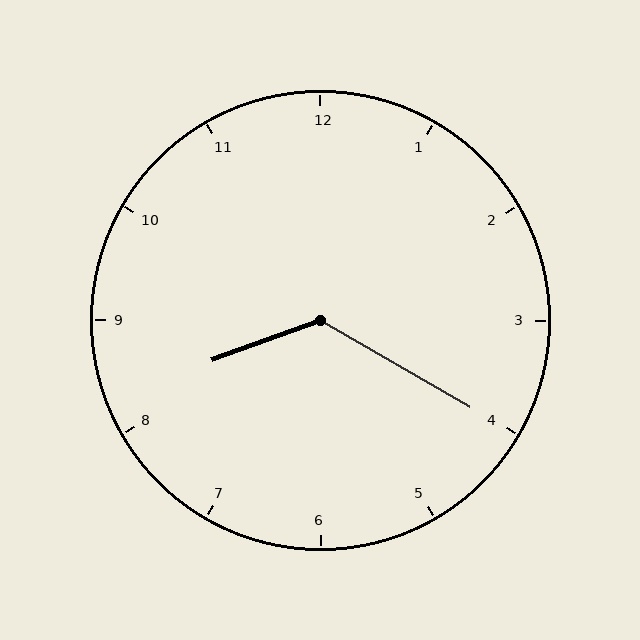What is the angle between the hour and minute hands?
Approximately 130 degrees.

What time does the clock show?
8:20.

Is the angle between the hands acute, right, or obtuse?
It is obtuse.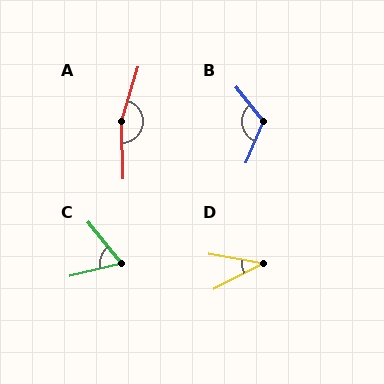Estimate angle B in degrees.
Approximately 119 degrees.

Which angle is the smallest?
D, at approximately 37 degrees.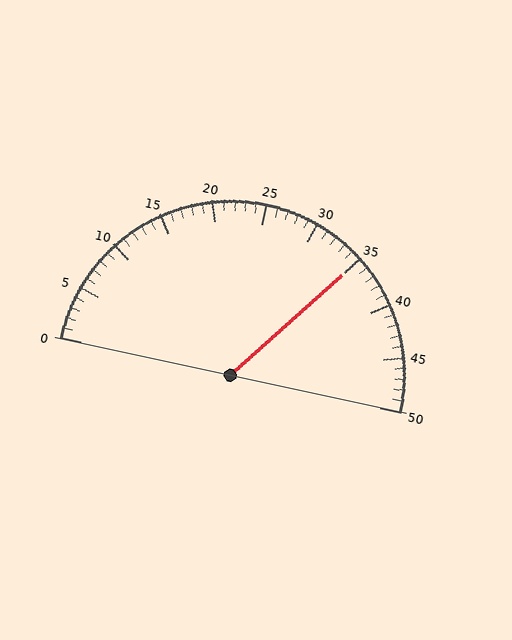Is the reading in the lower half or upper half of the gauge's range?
The reading is in the upper half of the range (0 to 50).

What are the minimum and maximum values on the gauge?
The gauge ranges from 0 to 50.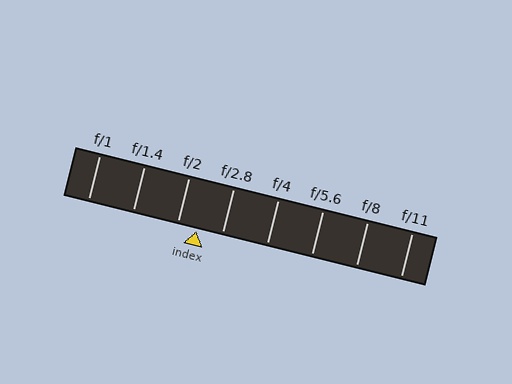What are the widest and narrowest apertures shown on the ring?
The widest aperture shown is f/1 and the narrowest is f/11.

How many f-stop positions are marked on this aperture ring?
There are 8 f-stop positions marked.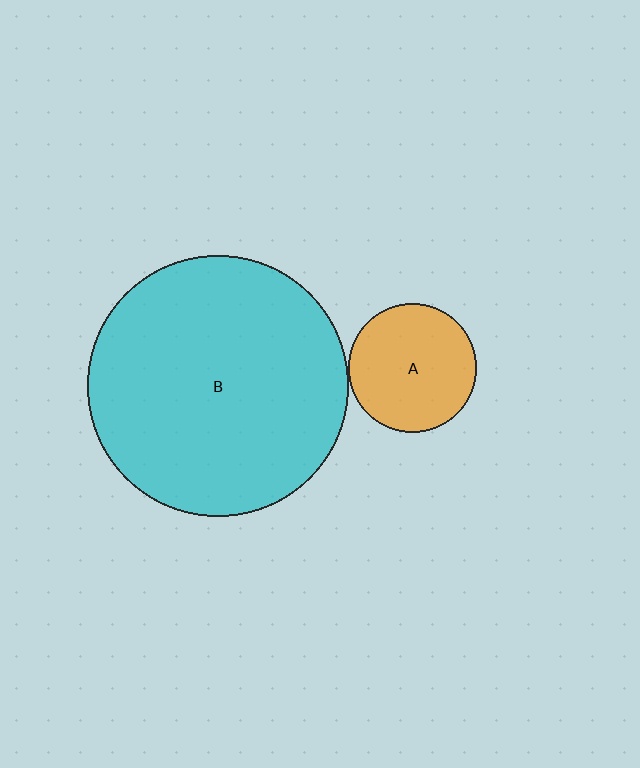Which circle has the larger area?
Circle B (cyan).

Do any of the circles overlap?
No, none of the circles overlap.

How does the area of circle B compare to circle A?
Approximately 4.1 times.